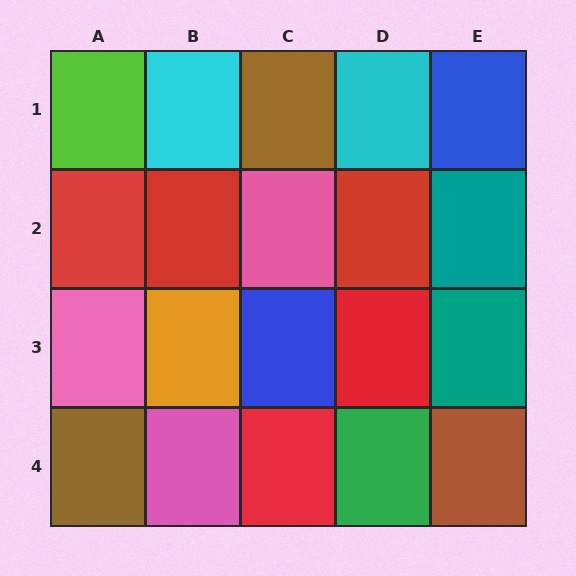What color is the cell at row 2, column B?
Red.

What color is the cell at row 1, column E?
Blue.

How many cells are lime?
1 cell is lime.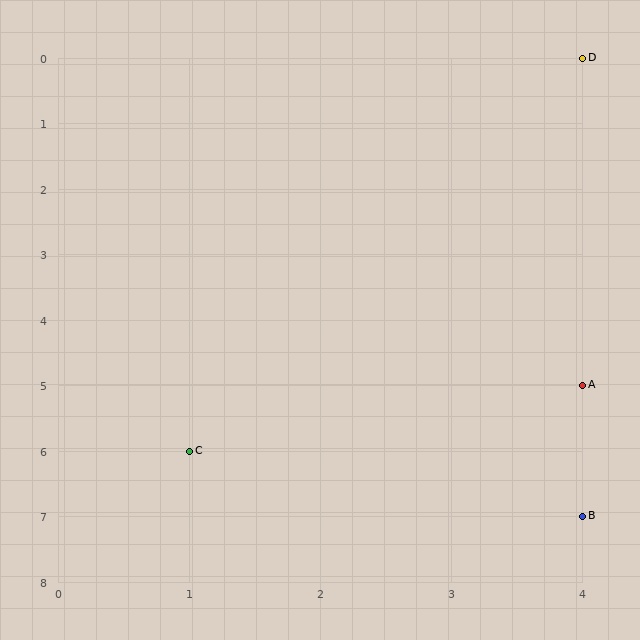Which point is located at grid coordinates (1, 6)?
Point C is at (1, 6).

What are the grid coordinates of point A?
Point A is at grid coordinates (4, 5).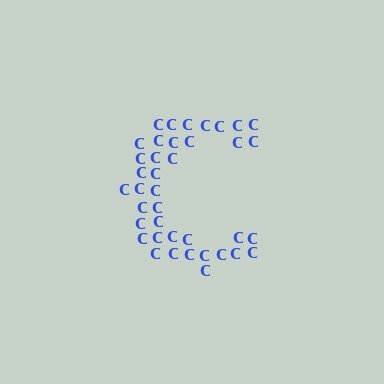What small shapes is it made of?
It is made of small letter C's.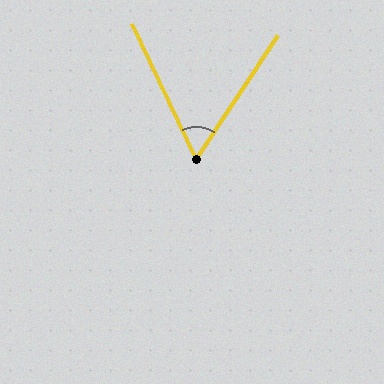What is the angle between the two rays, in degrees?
Approximately 59 degrees.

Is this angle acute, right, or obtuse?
It is acute.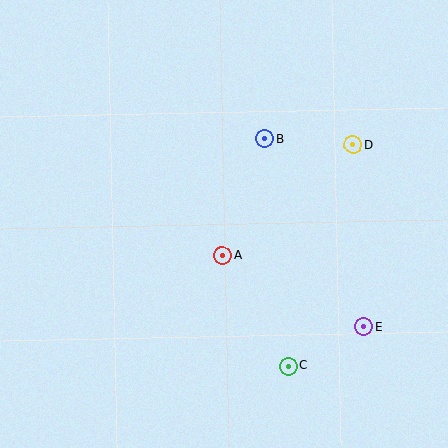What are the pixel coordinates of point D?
Point D is at (353, 145).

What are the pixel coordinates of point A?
Point A is at (222, 255).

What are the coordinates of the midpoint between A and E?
The midpoint between A and E is at (293, 291).